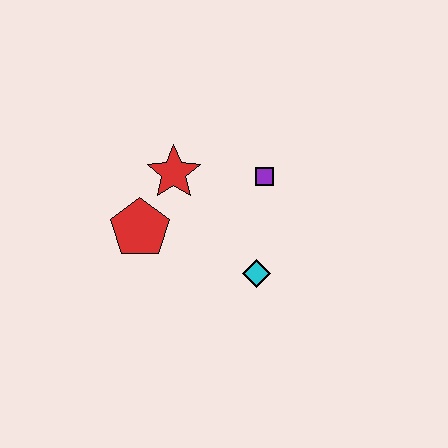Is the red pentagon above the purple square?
No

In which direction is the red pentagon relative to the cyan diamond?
The red pentagon is to the left of the cyan diamond.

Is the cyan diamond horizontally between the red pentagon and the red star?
No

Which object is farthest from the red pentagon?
The purple square is farthest from the red pentagon.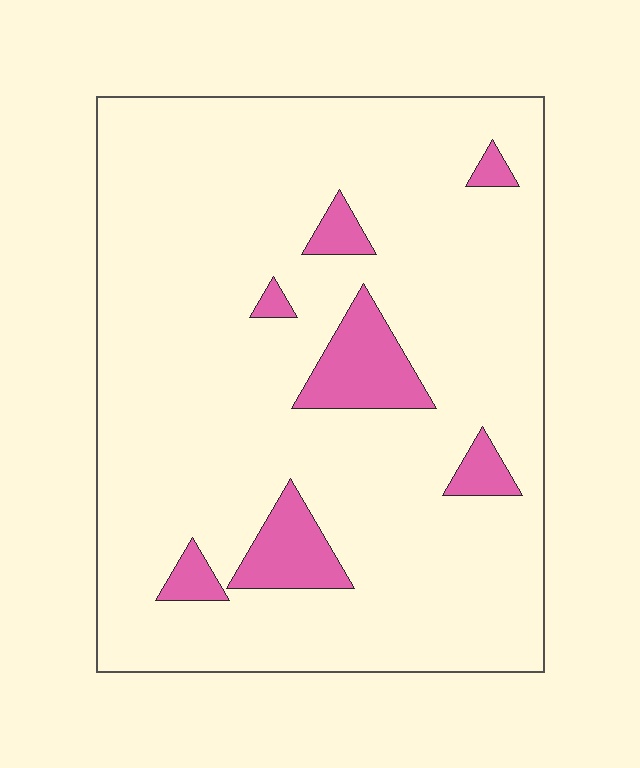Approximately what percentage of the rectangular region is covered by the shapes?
Approximately 10%.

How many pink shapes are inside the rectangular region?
7.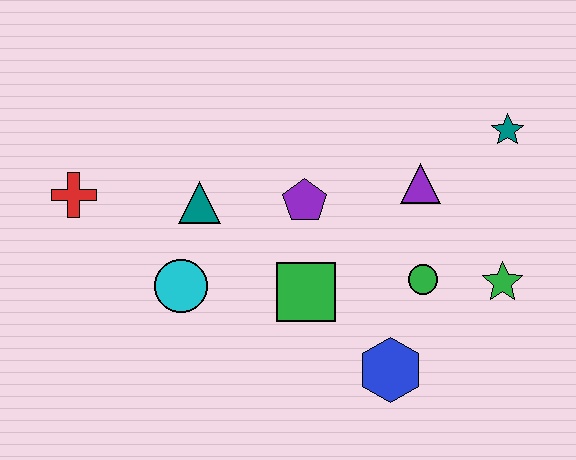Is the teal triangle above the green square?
Yes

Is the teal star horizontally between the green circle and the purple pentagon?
No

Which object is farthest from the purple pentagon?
The red cross is farthest from the purple pentagon.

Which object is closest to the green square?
The purple pentagon is closest to the green square.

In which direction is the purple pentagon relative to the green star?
The purple pentagon is to the left of the green star.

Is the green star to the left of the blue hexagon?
No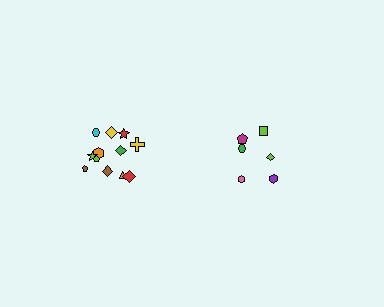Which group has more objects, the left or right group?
The left group.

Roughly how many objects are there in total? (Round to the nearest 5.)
Roughly 20 objects in total.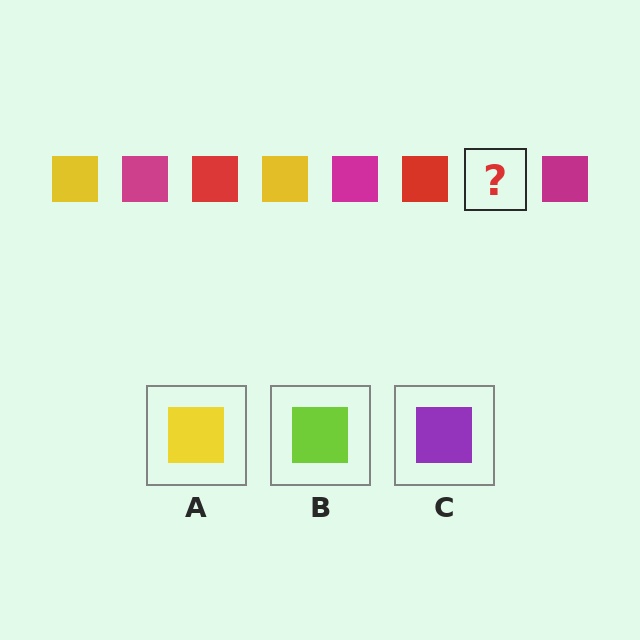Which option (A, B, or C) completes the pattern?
A.